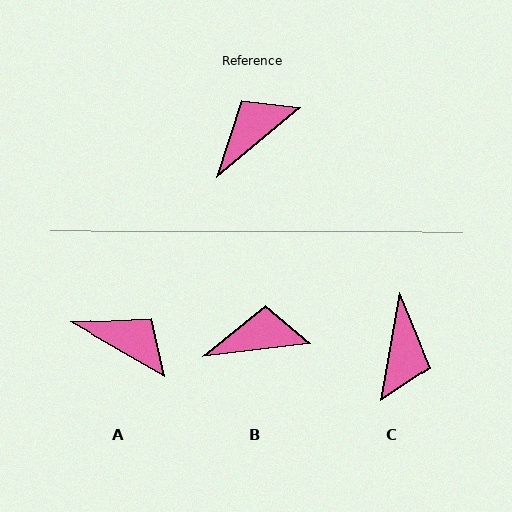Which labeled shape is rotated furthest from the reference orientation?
C, about 140 degrees away.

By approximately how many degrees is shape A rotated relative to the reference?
Approximately 70 degrees clockwise.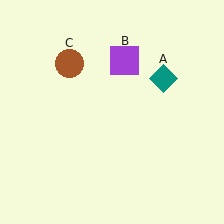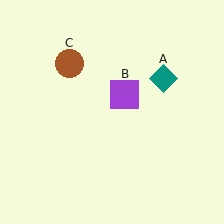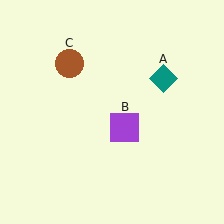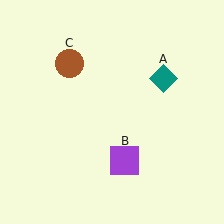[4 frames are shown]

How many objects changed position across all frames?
1 object changed position: purple square (object B).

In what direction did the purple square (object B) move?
The purple square (object B) moved down.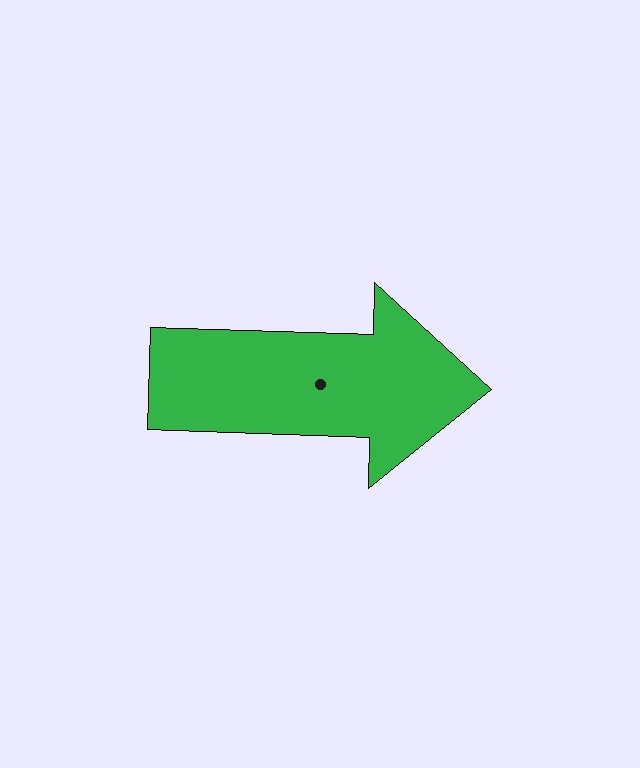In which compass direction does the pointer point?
East.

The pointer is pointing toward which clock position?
Roughly 3 o'clock.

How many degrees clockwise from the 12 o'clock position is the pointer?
Approximately 92 degrees.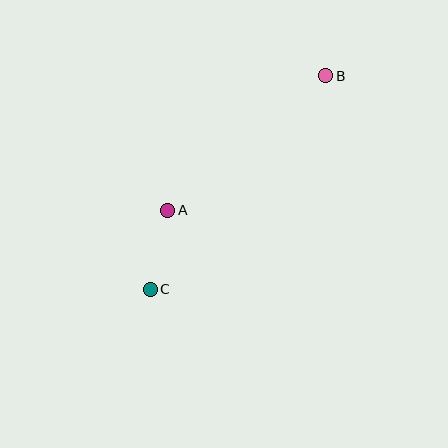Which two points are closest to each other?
Points A and C are closest to each other.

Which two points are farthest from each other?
Points B and C are farthest from each other.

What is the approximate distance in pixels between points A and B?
The distance between A and B is approximately 207 pixels.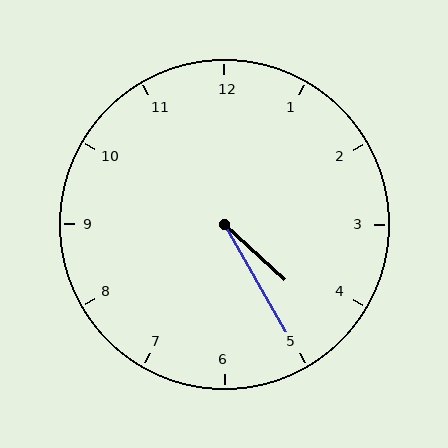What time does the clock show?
4:25.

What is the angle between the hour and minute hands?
Approximately 18 degrees.